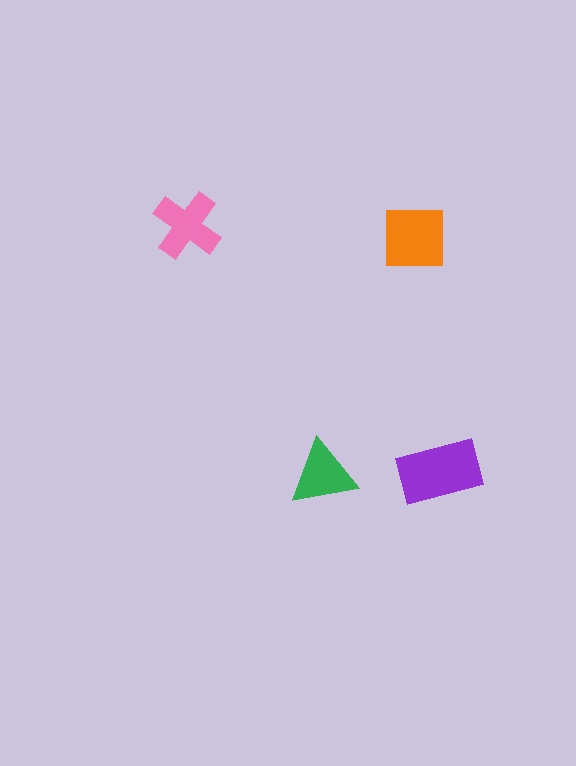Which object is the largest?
The purple rectangle.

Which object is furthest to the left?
The pink cross is leftmost.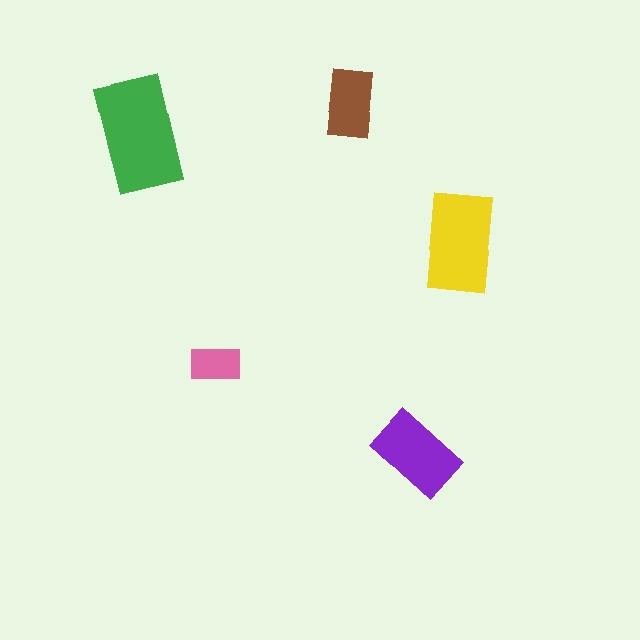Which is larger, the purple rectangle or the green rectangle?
The green one.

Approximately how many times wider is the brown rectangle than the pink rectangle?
About 1.5 times wider.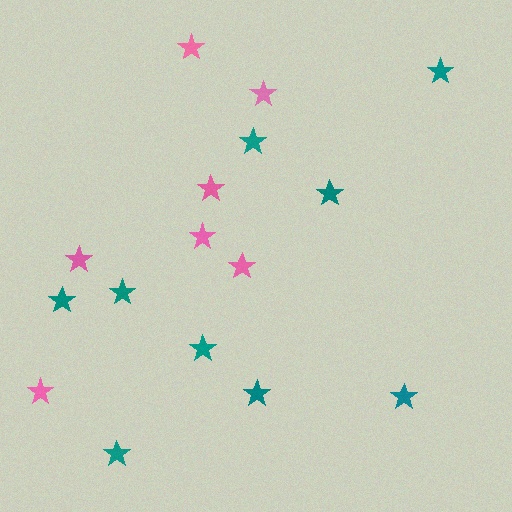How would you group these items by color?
There are 2 groups: one group of pink stars (7) and one group of teal stars (9).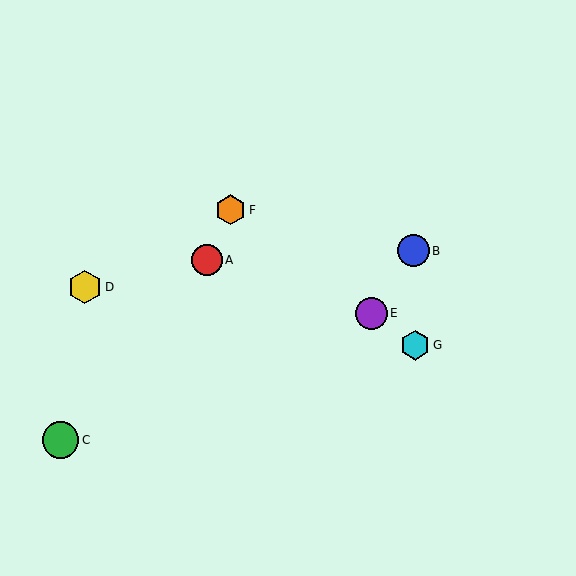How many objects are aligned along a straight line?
3 objects (E, F, G) are aligned along a straight line.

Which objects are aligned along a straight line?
Objects E, F, G are aligned along a straight line.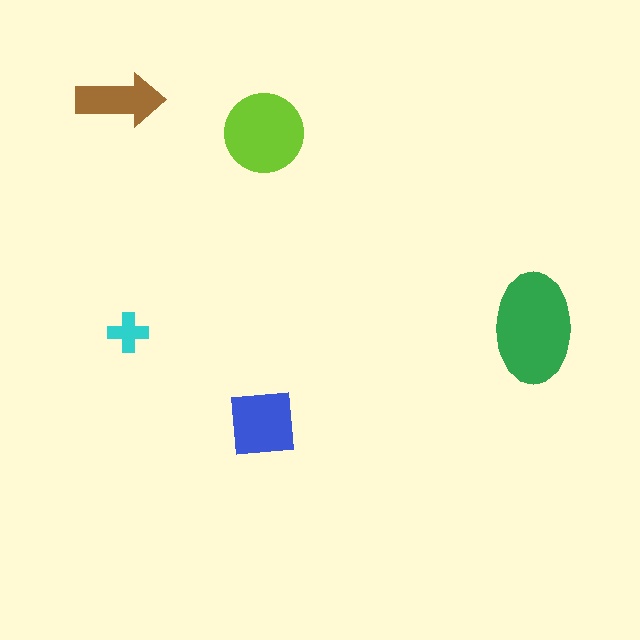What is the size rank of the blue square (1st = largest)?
3rd.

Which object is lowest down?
The blue square is bottommost.